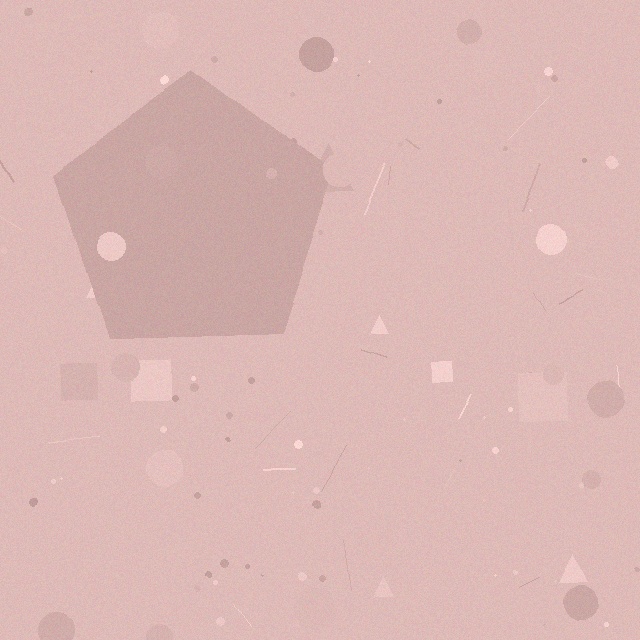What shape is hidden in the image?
A pentagon is hidden in the image.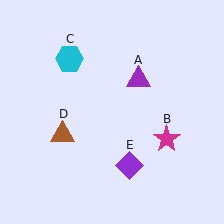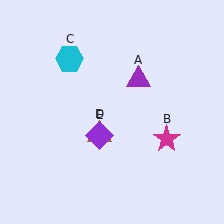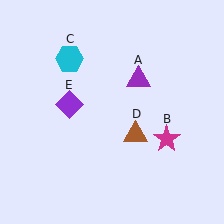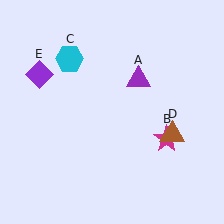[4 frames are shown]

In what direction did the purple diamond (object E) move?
The purple diamond (object E) moved up and to the left.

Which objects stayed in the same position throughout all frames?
Purple triangle (object A) and magenta star (object B) and cyan hexagon (object C) remained stationary.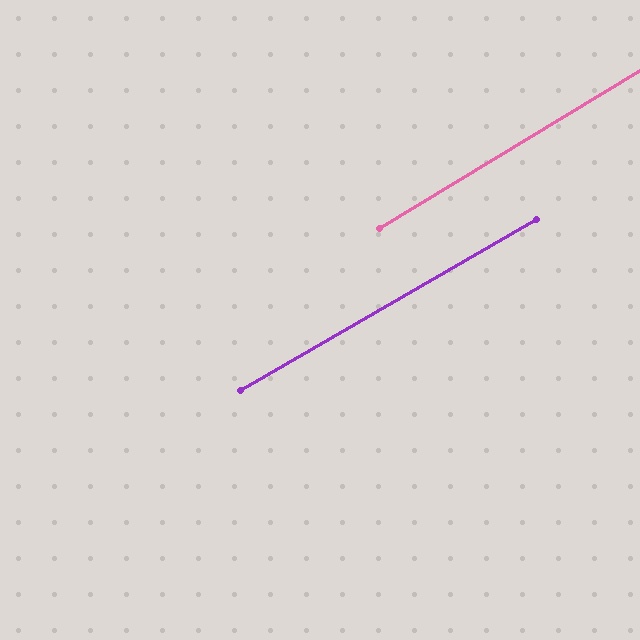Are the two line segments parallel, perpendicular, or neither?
Parallel — their directions differ by only 1.0°.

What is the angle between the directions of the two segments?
Approximately 1 degree.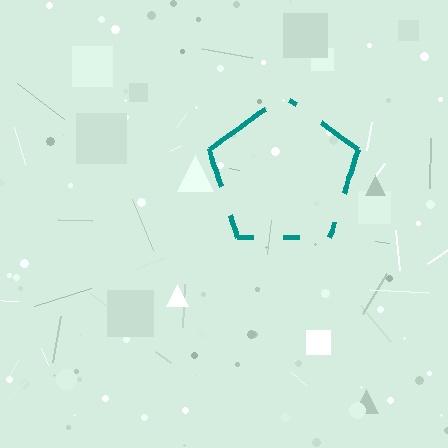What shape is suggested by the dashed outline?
The dashed outline suggests a pentagon.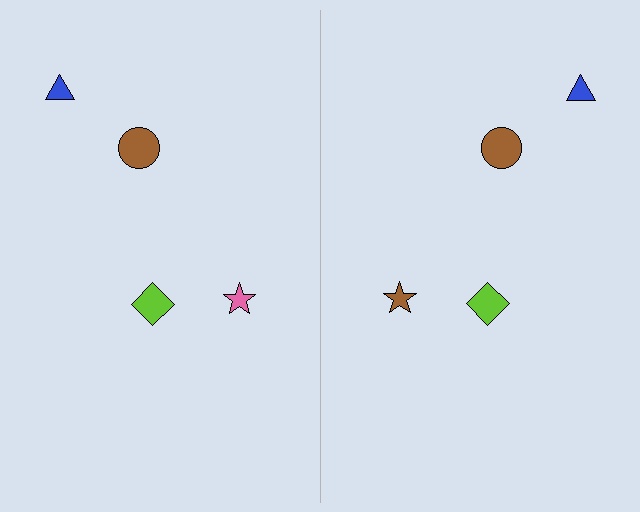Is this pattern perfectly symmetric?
No, the pattern is not perfectly symmetric. The brown star on the right side breaks the symmetry — its mirror counterpart is pink.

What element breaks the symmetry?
The brown star on the right side breaks the symmetry — its mirror counterpart is pink.